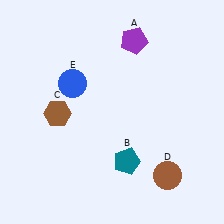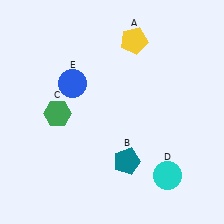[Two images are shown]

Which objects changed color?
A changed from purple to yellow. C changed from brown to green. D changed from brown to cyan.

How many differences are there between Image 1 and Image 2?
There are 3 differences between the two images.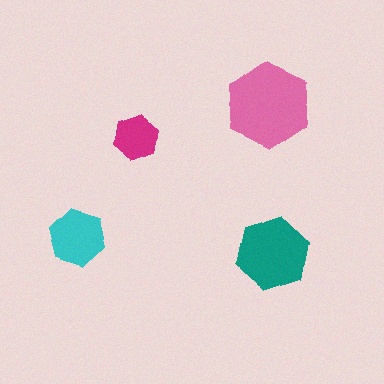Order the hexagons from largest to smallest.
the pink one, the teal one, the cyan one, the magenta one.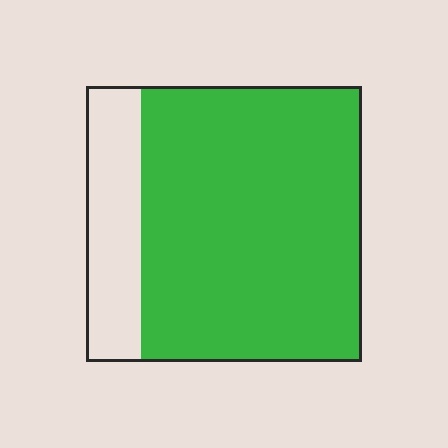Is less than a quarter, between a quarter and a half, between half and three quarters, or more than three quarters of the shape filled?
More than three quarters.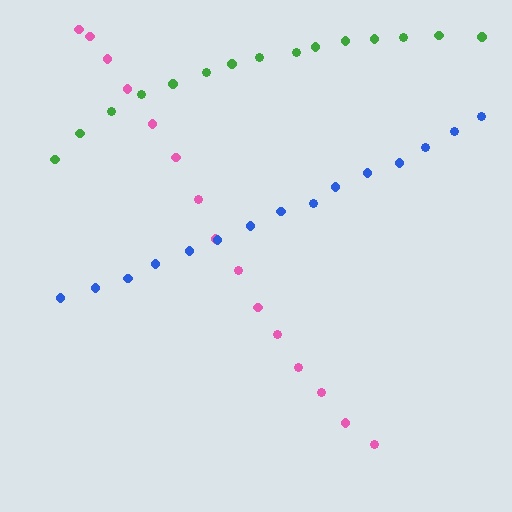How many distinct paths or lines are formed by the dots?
There are 3 distinct paths.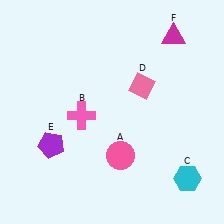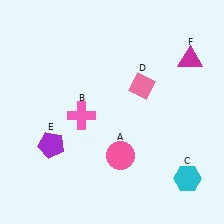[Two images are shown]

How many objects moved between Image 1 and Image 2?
1 object moved between the two images.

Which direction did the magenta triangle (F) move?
The magenta triangle (F) moved down.